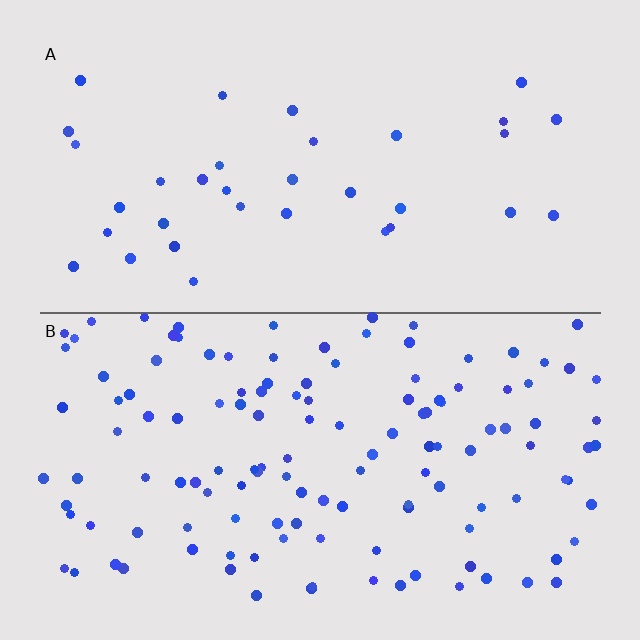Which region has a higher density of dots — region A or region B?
B (the bottom).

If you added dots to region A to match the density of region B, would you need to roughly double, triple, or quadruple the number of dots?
Approximately quadruple.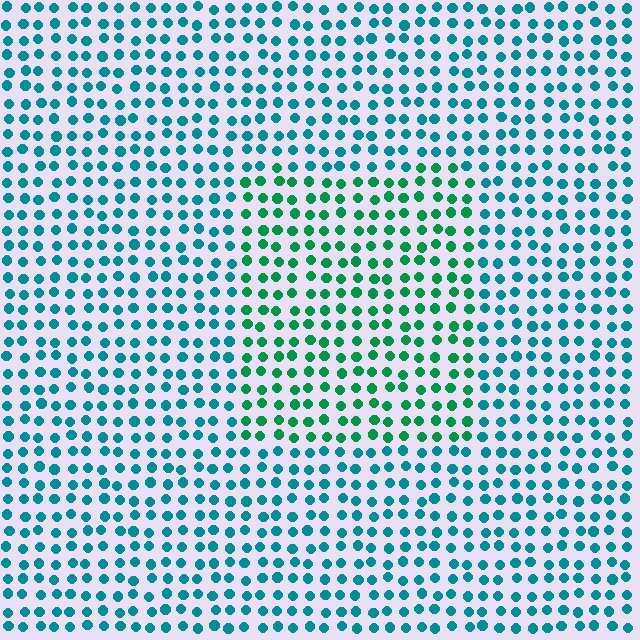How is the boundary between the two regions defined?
The boundary is defined purely by a slight shift in hue (about 35 degrees). Spacing, size, and orientation are identical on both sides.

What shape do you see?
I see a rectangle.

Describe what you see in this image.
The image is filled with small teal elements in a uniform arrangement. A rectangle-shaped region is visible where the elements are tinted to a slightly different hue, forming a subtle color boundary.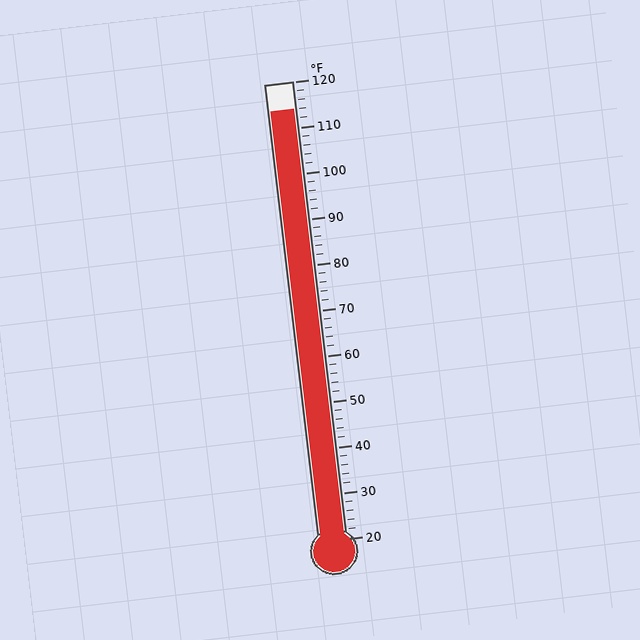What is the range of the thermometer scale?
The thermometer scale ranges from 20°F to 120°F.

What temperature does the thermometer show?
The thermometer shows approximately 114°F.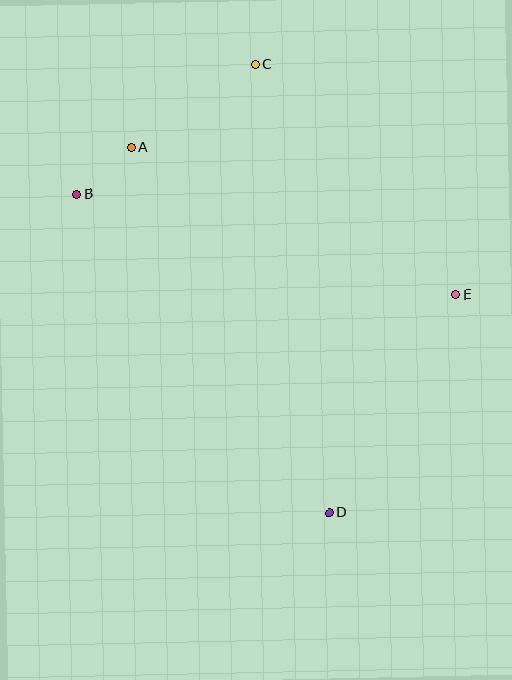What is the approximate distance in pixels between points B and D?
The distance between B and D is approximately 406 pixels.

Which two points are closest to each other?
Points A and B are closest to each other.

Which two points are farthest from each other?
Points C and D are farthest from each other.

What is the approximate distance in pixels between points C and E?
The distance between C and E is approximately 305 pixels.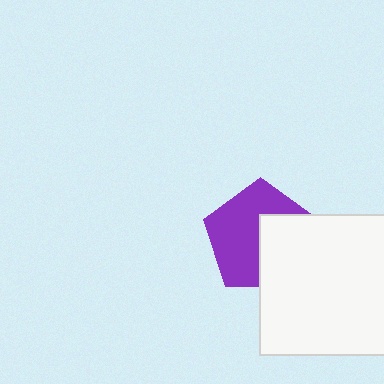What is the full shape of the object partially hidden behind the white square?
The partially hidden object is a purple pentagon.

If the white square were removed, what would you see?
You would see the complete purple pentagon.